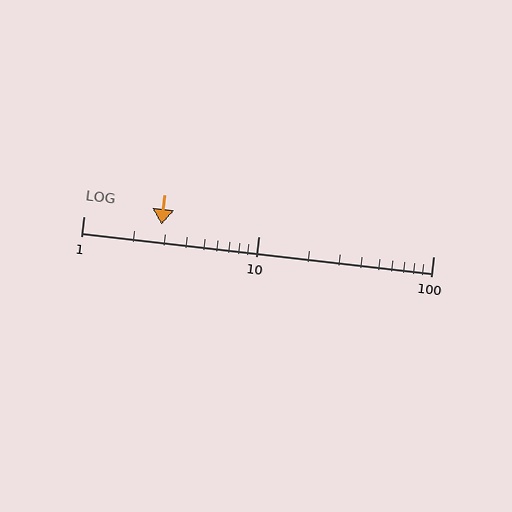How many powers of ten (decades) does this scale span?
The scale spans 2 decades, from 1 to 100.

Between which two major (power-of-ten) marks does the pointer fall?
The pointer is between 1 and 10.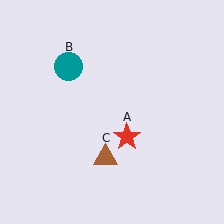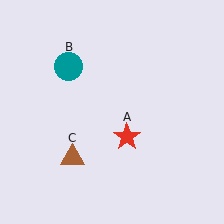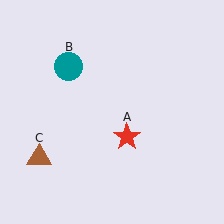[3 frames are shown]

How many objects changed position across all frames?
1 object changed position: brown triangle (object C).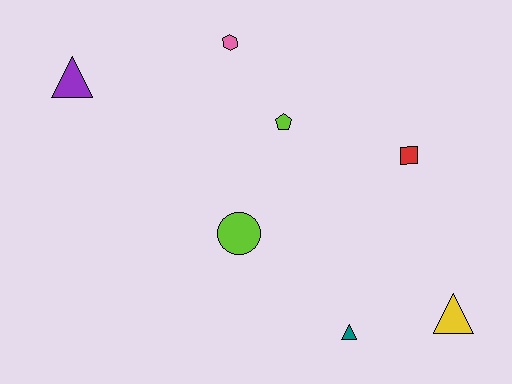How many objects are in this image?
There are 7 objects.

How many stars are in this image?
There are no stars.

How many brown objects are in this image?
There are no brown objects.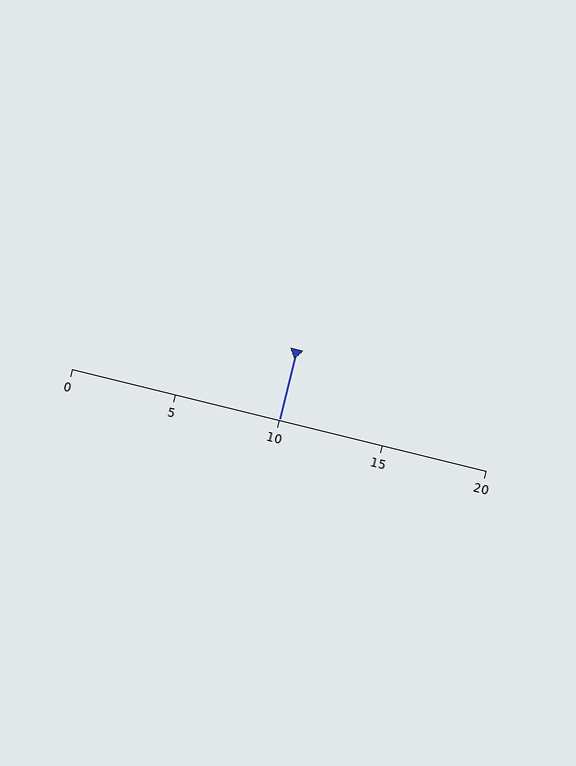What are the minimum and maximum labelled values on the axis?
The axis runs from 0 to 20.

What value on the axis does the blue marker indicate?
The marker indicates approximately 10.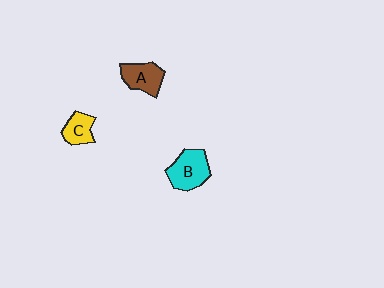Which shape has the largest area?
Shape B (cyan).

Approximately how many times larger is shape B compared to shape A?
Approximately 1.2 times.